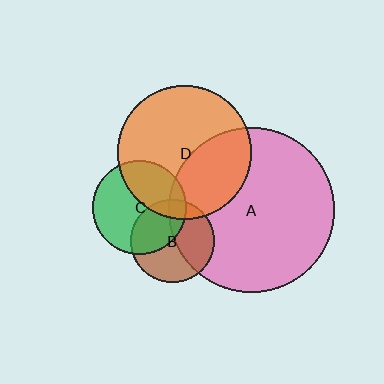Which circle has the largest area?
Circle A (pink).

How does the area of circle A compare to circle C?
Approximately 3.1 times.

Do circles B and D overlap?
Yes.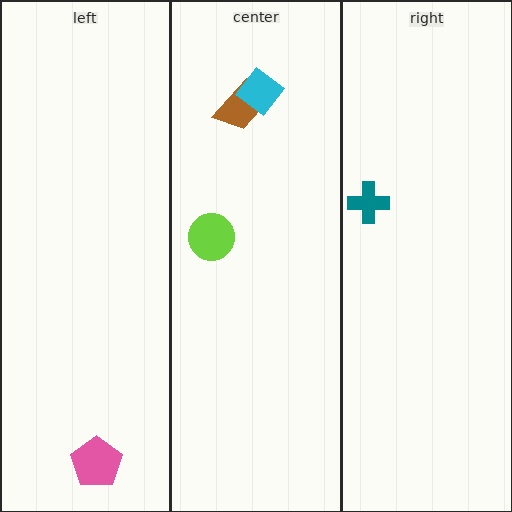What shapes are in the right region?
The teal cross.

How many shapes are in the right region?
1.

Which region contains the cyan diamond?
The center region.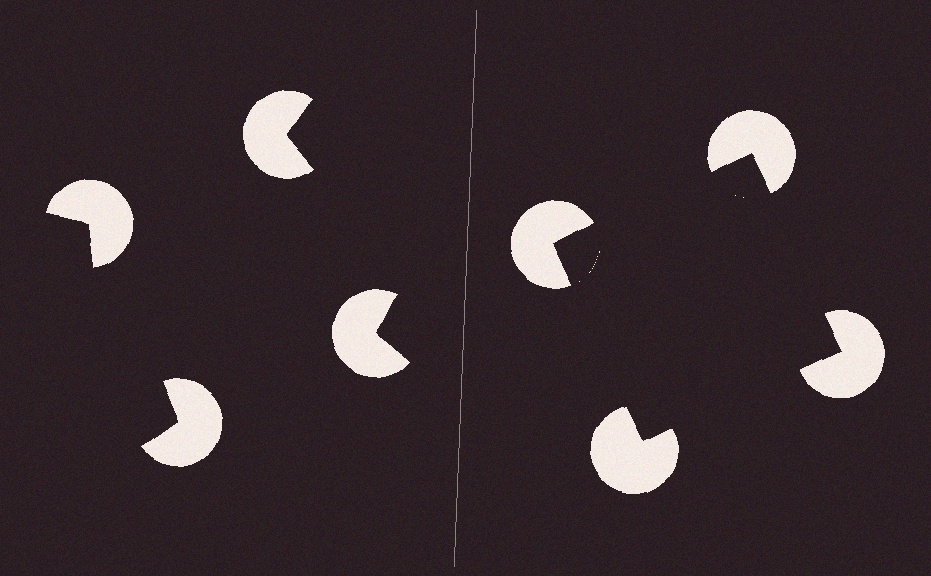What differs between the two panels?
The pac-man discs are positioned identically on both sides; only the wedge orientations differ. On the right they align to a square; on the left they are misaligned.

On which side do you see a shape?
An illusory square appears on the right side. On the left side the wedge cuts are rotated, so no coherent shape forms.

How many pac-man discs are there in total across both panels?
8 — 4 on each side.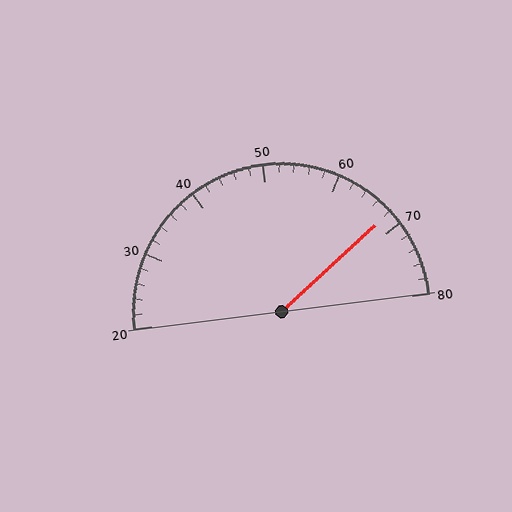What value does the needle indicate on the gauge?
The needle indicates approximately 68.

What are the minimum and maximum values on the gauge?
The gauge ranges from 20 to 80.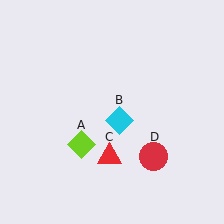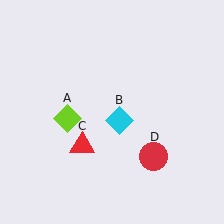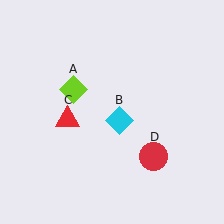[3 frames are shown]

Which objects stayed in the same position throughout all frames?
Cyan diamond (object B) and red circle (object D) remained stationary.